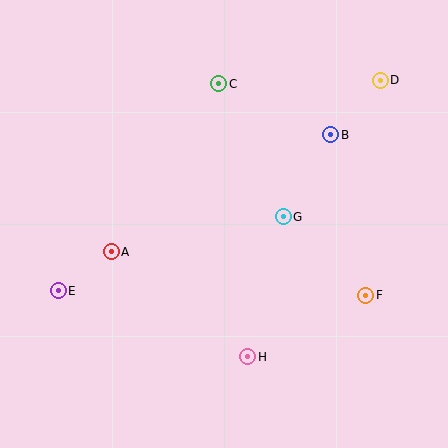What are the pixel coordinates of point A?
Point A is at (111, 252).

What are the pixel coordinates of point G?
Point G is at (283, 217).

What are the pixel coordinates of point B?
Point B is at (331, 135).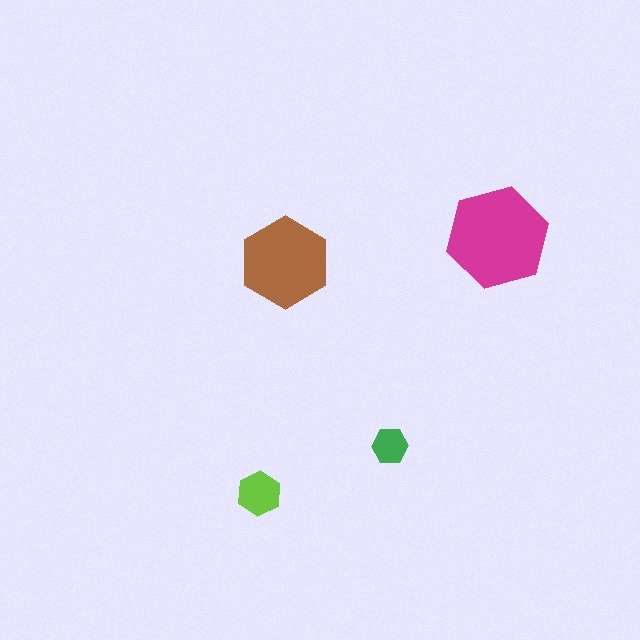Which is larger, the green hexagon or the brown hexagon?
The brown one.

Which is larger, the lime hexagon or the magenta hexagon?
The magenta one.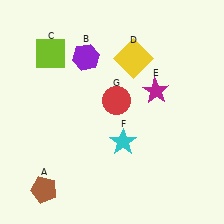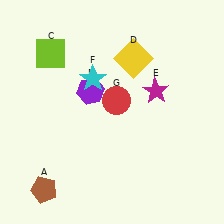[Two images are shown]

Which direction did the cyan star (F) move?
The cyan star (F) moved up.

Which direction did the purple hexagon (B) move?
The purple hexagon (B) moved down.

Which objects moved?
The objects that moved are: the purple hexagon (B), the cyan star (F).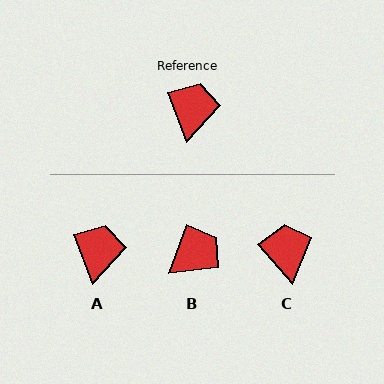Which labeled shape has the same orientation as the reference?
A.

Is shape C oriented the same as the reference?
No, it is off by about 21 degrees.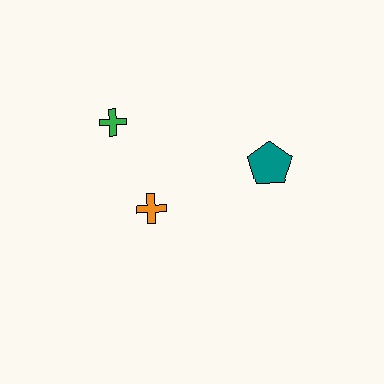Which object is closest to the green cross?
The orange cross is closest to the green cross.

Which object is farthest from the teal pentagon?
The green cross is farthest from the teal pentagon.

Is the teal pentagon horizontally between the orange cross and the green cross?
No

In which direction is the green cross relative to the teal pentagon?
The green cross is to the left of the teal pentagon.